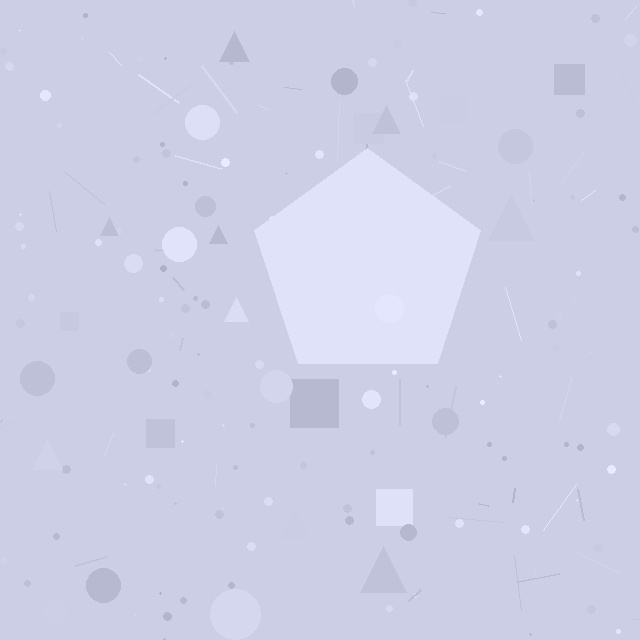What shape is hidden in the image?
A pentagon is hidden in the image.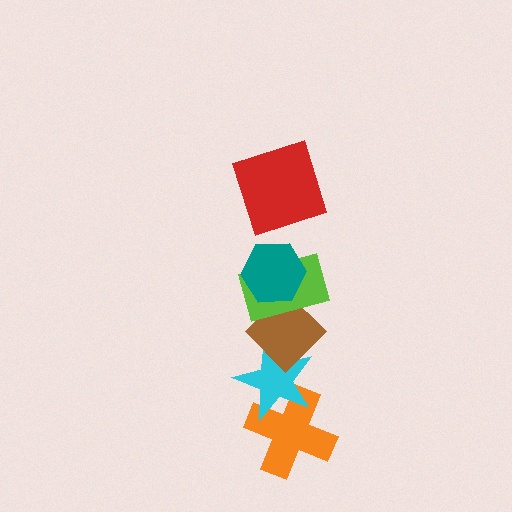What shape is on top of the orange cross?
The cyan star is on top of the orange cross.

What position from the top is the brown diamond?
The brown diamond is 4th from the top.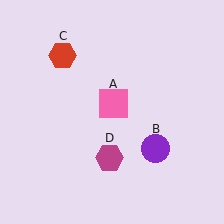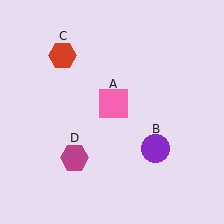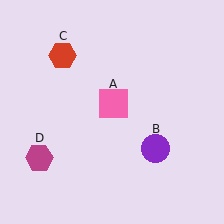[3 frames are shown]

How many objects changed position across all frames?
1 object changed position: magenta hexagon (object D).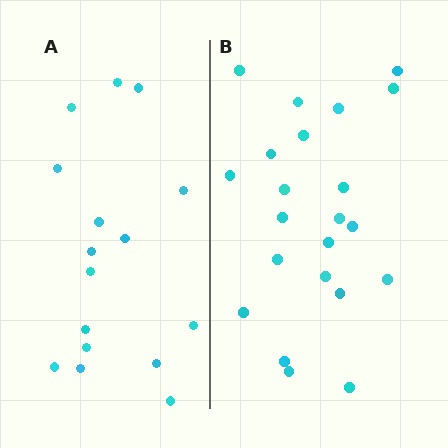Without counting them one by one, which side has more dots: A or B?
Region B (the right region) has more dots.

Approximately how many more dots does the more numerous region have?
Region B has about 6 more dots than region A.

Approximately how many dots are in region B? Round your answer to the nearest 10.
About 20 dots. (The exact count is 22, which rounds to 20.)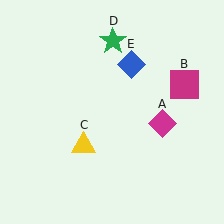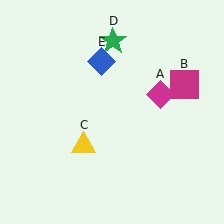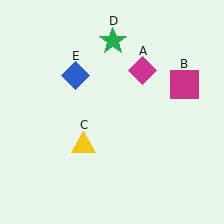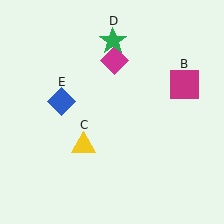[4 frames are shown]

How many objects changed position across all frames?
2 objects changed position: magenta diamond (object A), blue diamond (object E).